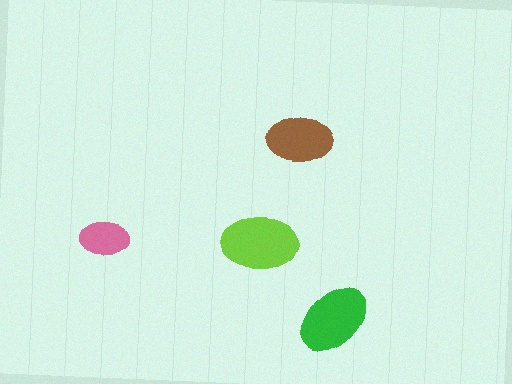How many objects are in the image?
There are 4 objects in the image.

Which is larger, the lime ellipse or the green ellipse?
The lime one.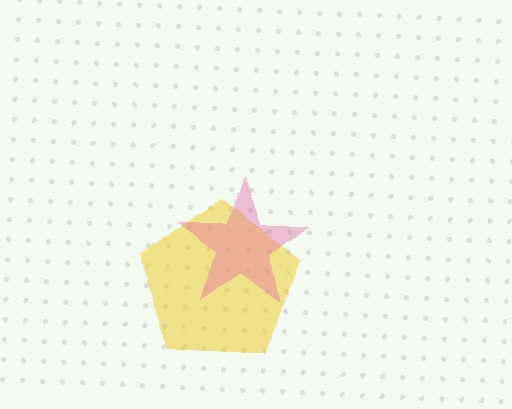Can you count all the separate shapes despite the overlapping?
Yes, there are 2 separate shapes.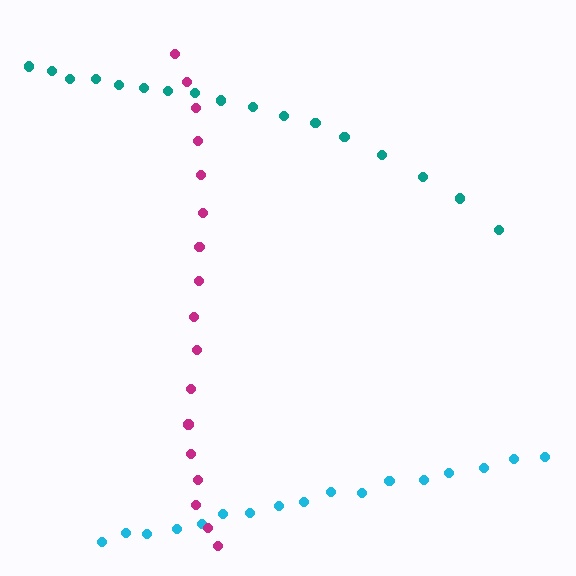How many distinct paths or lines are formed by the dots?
There are 3 distinct paths.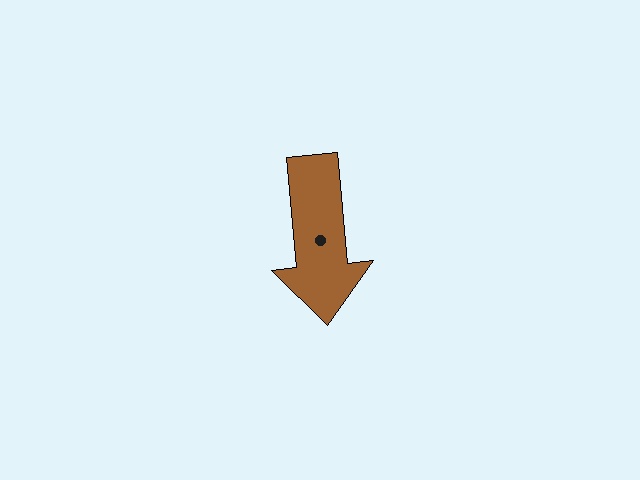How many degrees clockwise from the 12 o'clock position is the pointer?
Approximately 175 degrees.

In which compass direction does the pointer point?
South.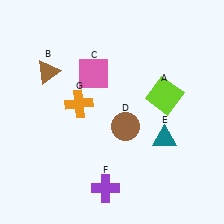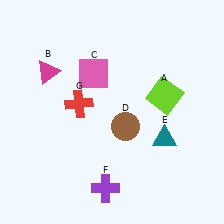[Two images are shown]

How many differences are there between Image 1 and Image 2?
There are 2 differences between the two images.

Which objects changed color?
B changed from brown to magenta. G changed from orange to red.